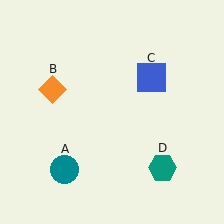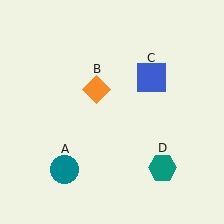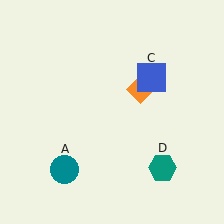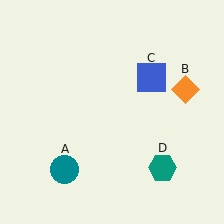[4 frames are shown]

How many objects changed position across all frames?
1 object changed position: orange diamond (object B).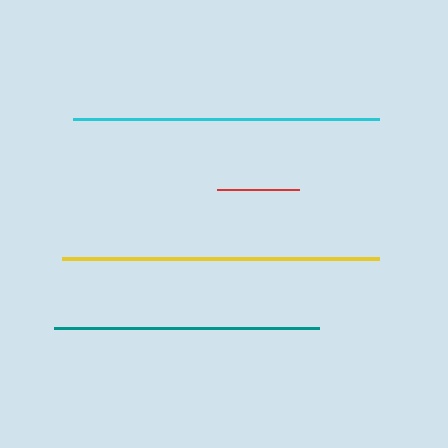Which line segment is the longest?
The yellow line is the longest at approximately 317 pixels.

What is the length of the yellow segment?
The yellow segment is approximately 317 pixels long.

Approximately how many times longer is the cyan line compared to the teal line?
The cyan line is approximately 1.2 times the length of the teal line.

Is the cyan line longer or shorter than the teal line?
The cyan line is longer than the teal line.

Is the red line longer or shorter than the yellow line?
The yellow line is longer than the red line.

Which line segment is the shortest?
The red line is the shortest at approximately 82 pixels.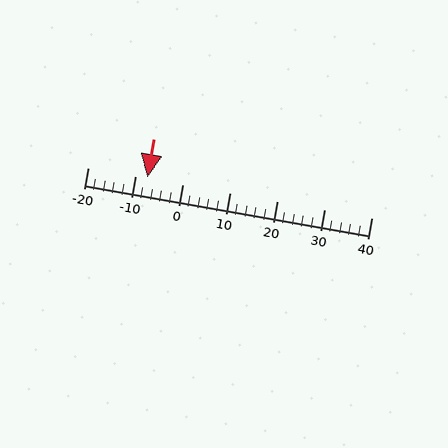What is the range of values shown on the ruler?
The ruler shows values from -20 to 40.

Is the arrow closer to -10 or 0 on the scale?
The arrow is closer to -10.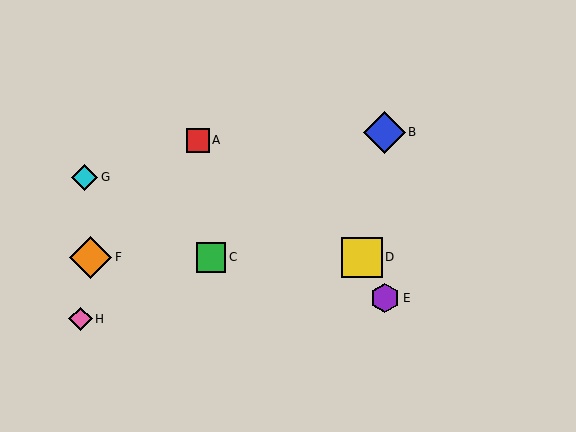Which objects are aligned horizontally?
Objects C, D, F are aligned horizontally.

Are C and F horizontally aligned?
Yes, both are at y≈257.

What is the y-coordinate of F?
Object F is at y≈257.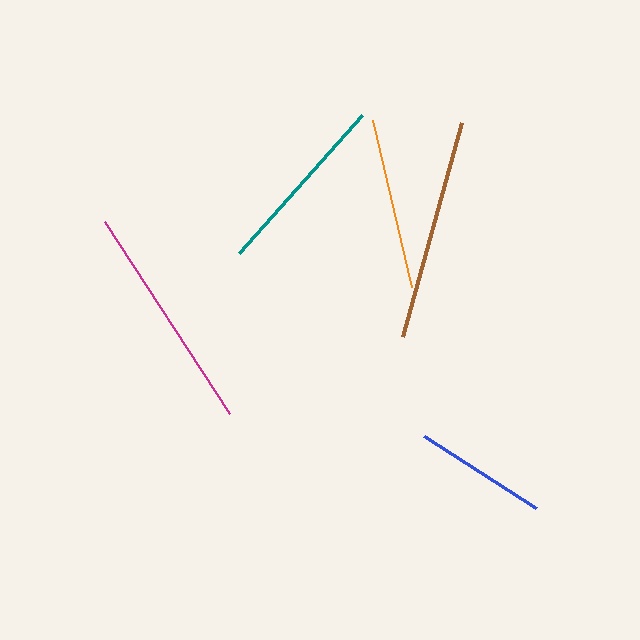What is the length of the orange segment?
The orange segment is approximately 171 pixels long.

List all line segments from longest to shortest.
From longest to shortest: magenta, brown, teal, orange, blue.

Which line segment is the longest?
The magenta line is the longest at approximately 229 pixels.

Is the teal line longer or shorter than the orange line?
The teal line is longer than the orange line.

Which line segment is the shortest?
The blue line is the shortest at approximately 134 pixels.